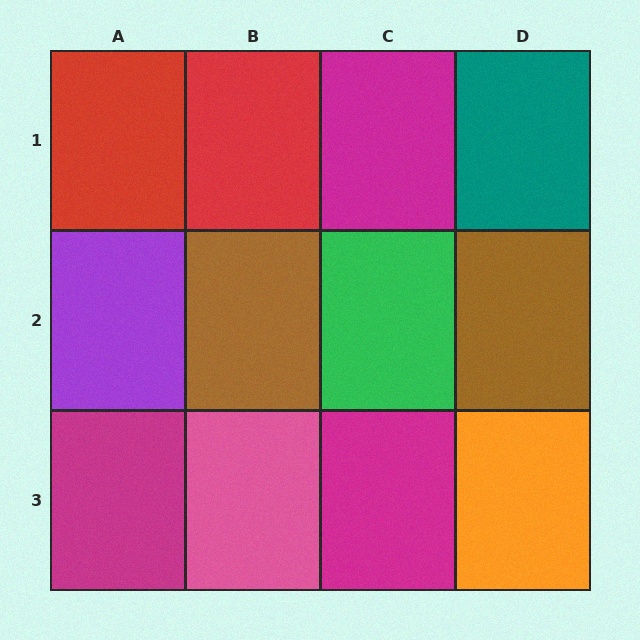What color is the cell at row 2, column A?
Purple.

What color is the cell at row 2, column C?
Green.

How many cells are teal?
1 cell is teal.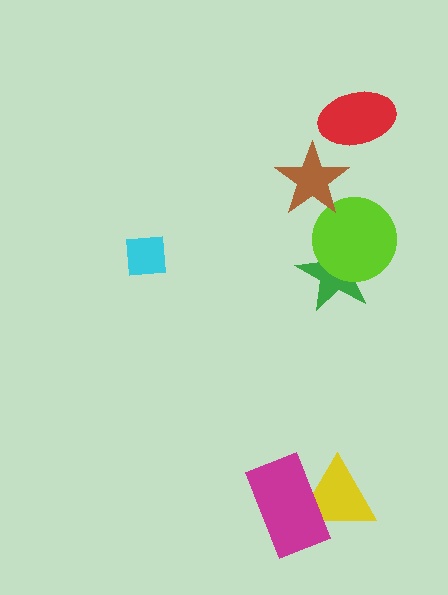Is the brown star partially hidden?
No, no other shape covers it.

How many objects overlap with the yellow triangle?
1 object overlaps with the yellow triangle.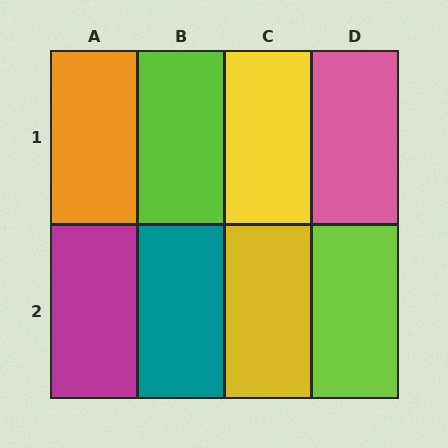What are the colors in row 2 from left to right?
Magenta, teal, yellow, lime.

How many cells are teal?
1 cell is teal.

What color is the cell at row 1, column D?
Pink.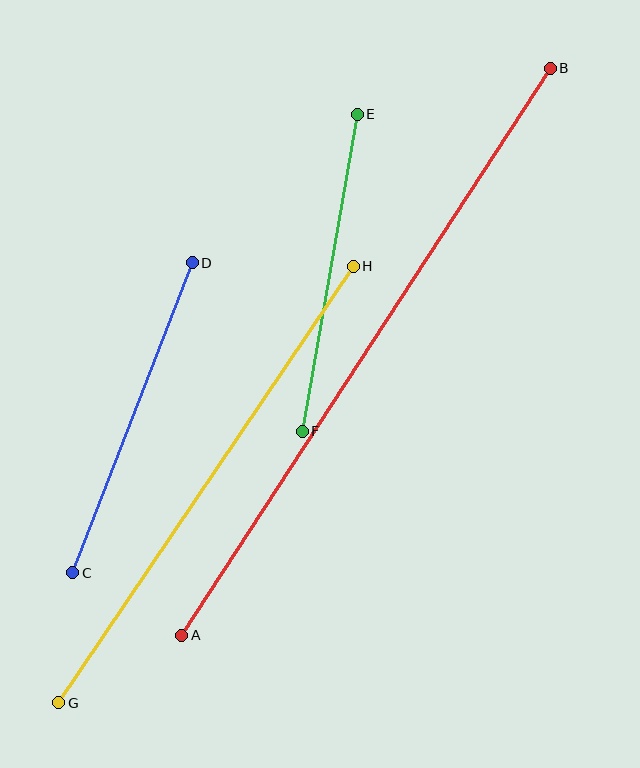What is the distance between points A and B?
The distance is approximately 676 pixels.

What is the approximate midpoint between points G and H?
The midpoint is at approximately (206, 485) pixels.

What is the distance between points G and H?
The distance is approximately 527 pixels.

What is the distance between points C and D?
The distance is approximately 332 pixels.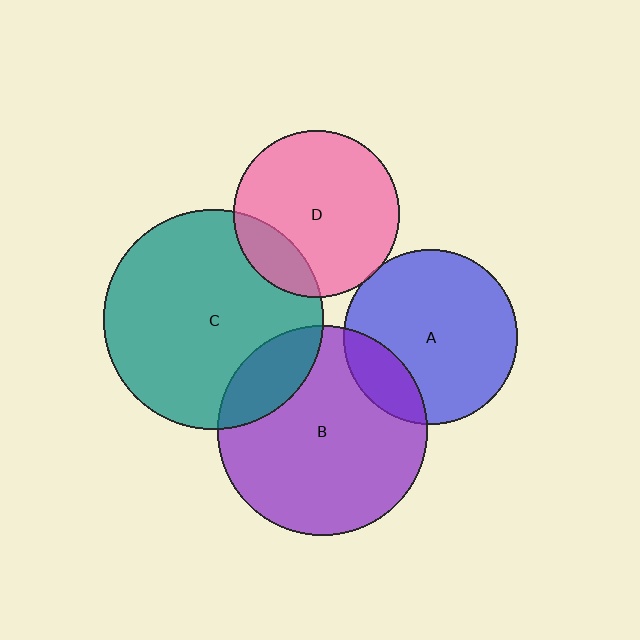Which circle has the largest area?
Circle C (teal).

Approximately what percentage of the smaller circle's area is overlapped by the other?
Approximately 20%.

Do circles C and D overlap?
Yes.